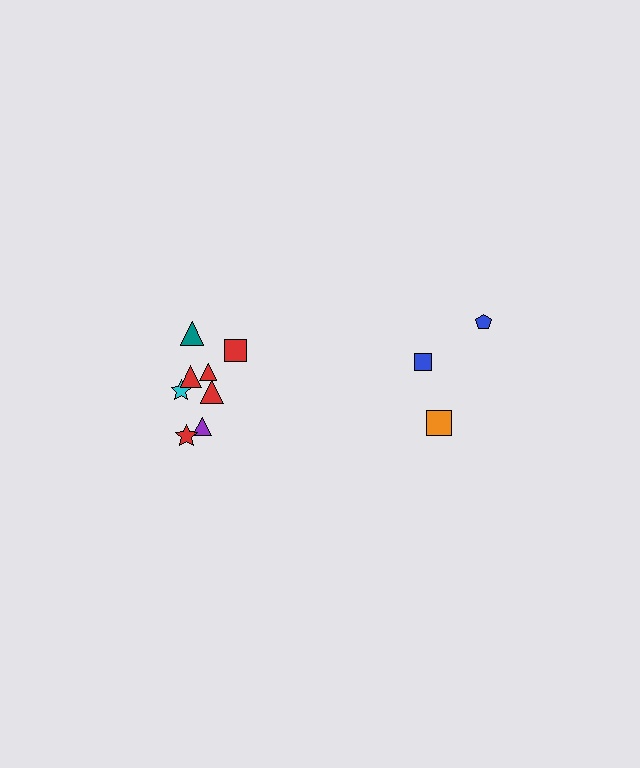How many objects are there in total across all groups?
There are 11 objects.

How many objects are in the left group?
There are 8 objects.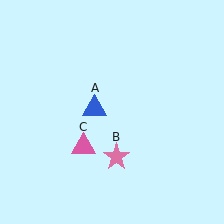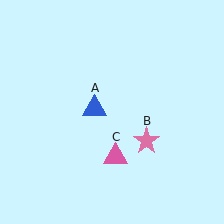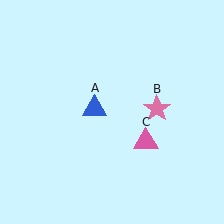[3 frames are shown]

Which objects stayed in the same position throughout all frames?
Blue triangle (object A) remained stationary.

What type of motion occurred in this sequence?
The pink star (object B), pink triangle (object C) rotated counterclockwise around the center of the scene.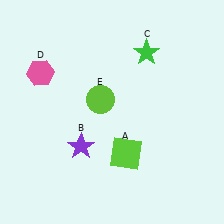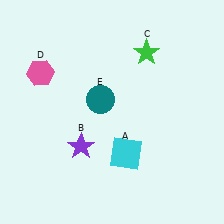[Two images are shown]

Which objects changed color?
A changed from lime to cyan. E changed from lime to teal.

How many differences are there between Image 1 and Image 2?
There are 2 differences between the two images.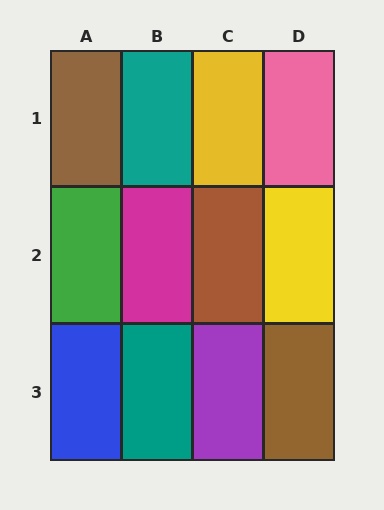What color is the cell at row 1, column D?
Pink.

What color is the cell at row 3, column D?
Brown.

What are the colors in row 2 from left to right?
Green, magenta, brown, yellow.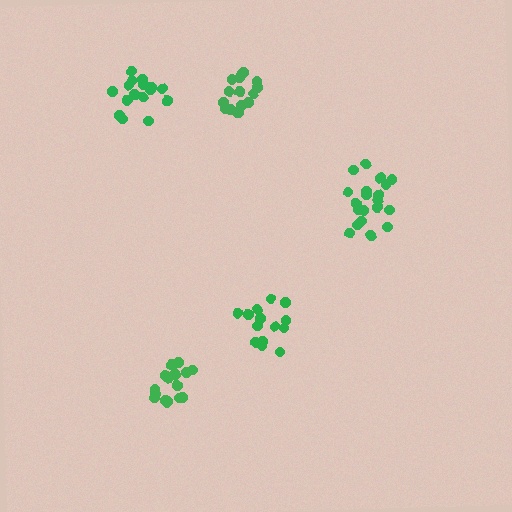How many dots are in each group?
Group 1: 15 dots, Group 2: 20 dots, Group 3: 15 dots, Group 4: 16 dots, Group 5: 17 dots (83 total).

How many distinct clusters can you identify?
There are 5 distinct clusters.